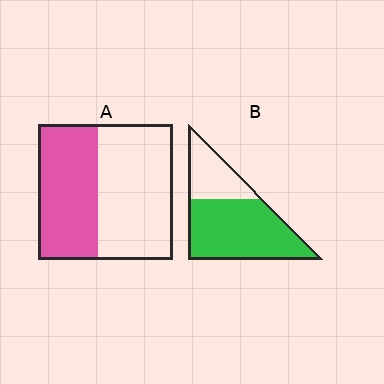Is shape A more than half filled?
No.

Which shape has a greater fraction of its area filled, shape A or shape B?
Shape B.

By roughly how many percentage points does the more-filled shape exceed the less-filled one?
By roughly 25 percentage points (B over A).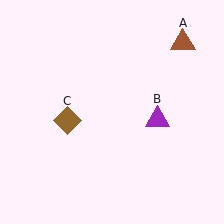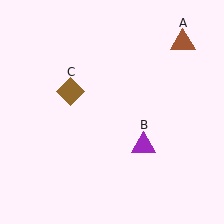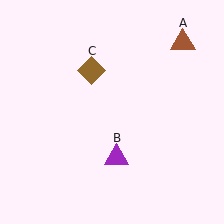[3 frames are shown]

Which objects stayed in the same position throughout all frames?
Brown triangle (object A) remained stationary.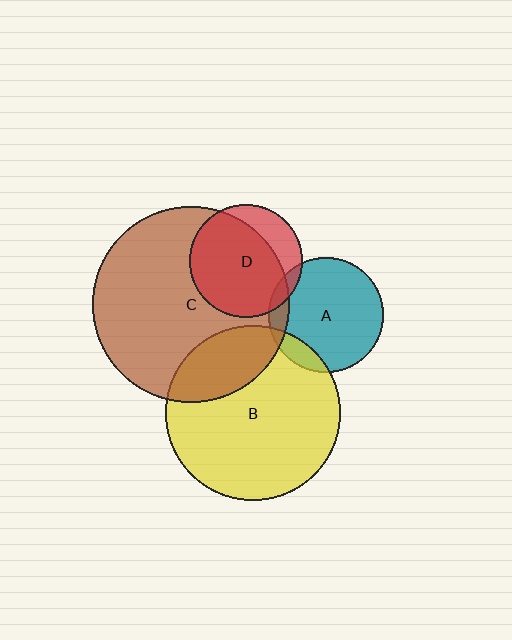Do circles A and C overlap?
Yes.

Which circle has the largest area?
Circle C (brown).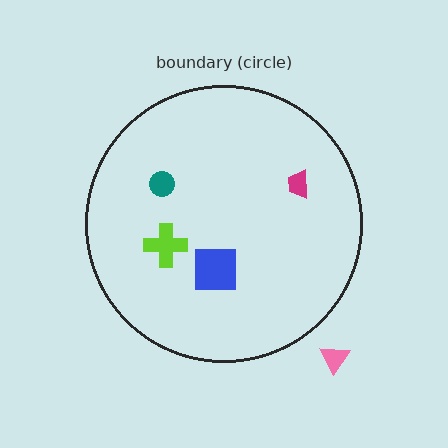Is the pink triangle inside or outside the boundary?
Outside.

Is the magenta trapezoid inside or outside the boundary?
Inside.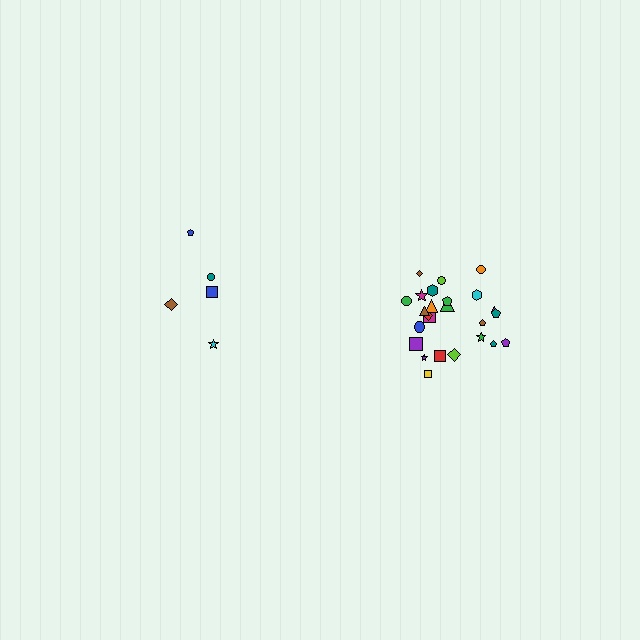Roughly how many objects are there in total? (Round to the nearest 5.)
Roughly 30 objects in total.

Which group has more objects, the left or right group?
The right group.